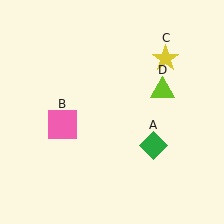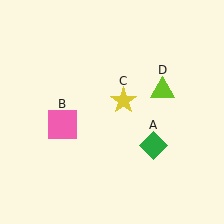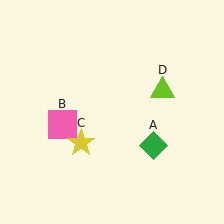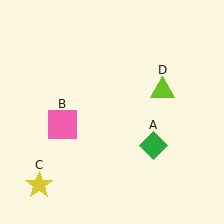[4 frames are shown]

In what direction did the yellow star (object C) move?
The yellow star (object C) moved down and to the left.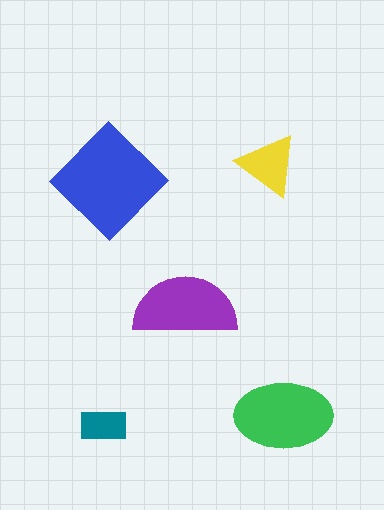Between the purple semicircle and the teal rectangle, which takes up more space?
The purple semicircle.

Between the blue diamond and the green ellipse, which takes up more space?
The blue diamond.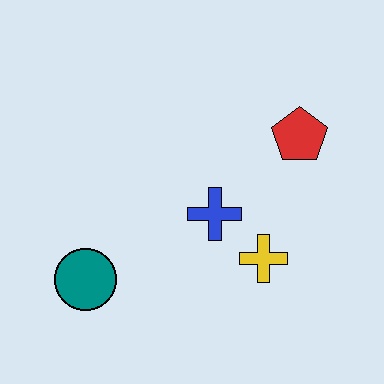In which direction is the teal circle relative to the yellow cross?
The teal circle is to the left of the yellow cross.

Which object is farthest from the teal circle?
The red pentagon is farthest from the teal circle.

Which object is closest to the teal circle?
The blue cross is closest to the teal circle.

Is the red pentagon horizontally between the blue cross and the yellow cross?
No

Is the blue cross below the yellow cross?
No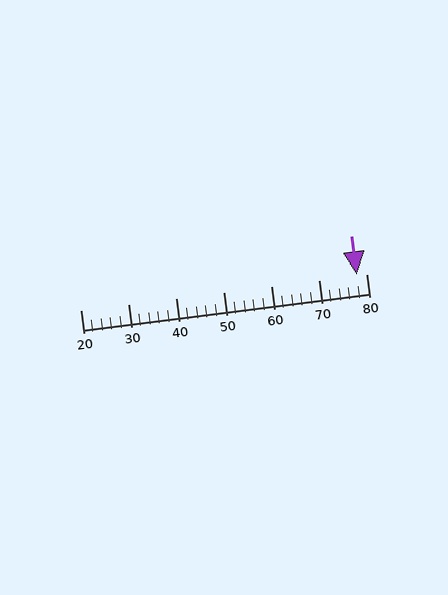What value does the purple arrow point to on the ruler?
The purple arrow points to approximately 78.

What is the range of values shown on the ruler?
The ruler shows values from 20 to 80.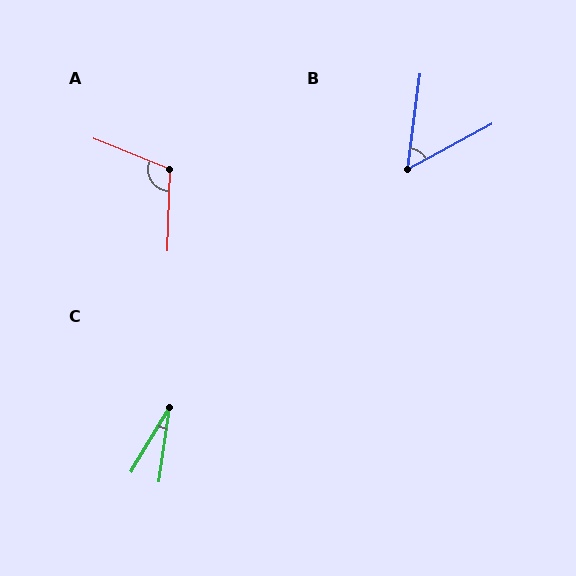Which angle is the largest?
A, at approximately 110 degrees.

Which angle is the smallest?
C, at approximately 22 degrees.